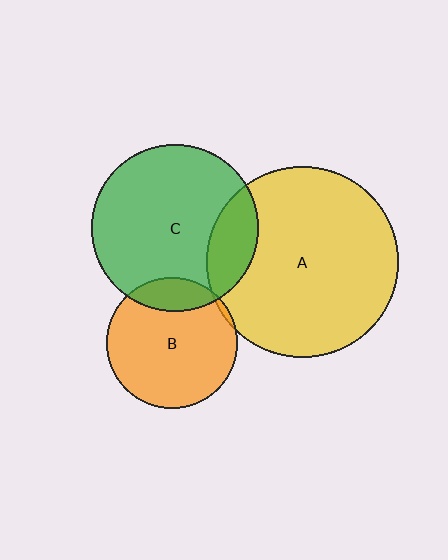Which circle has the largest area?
Circle A (yellow).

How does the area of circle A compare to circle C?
Approximately 1.3 times.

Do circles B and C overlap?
Yes.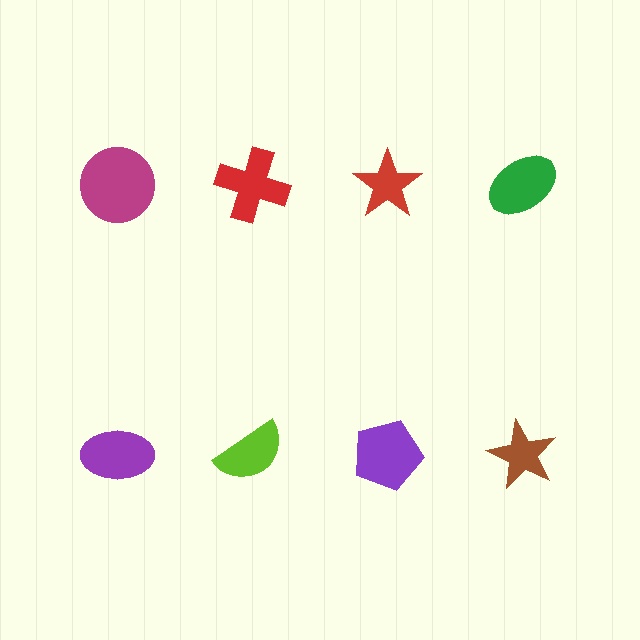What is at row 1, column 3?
A red star.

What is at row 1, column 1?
A magenta circle.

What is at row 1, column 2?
A red cross.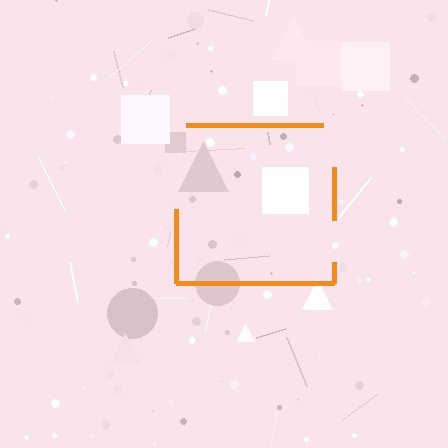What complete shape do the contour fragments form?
The contour fragments form a square.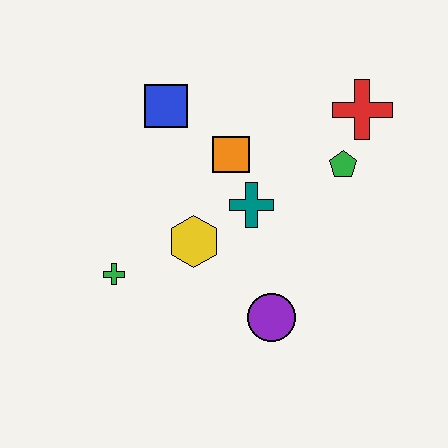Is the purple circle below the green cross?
Yes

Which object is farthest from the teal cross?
The green cross is farthest from the teal cross.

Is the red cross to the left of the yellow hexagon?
No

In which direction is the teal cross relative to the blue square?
The teal cross is below the blue square.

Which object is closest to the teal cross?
The orange square is closest to the teal cross.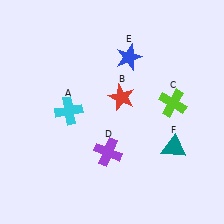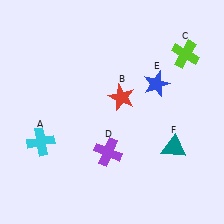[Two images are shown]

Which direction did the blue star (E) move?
The blue star (E) moved right.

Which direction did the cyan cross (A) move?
The cyan cross (A) moved down.